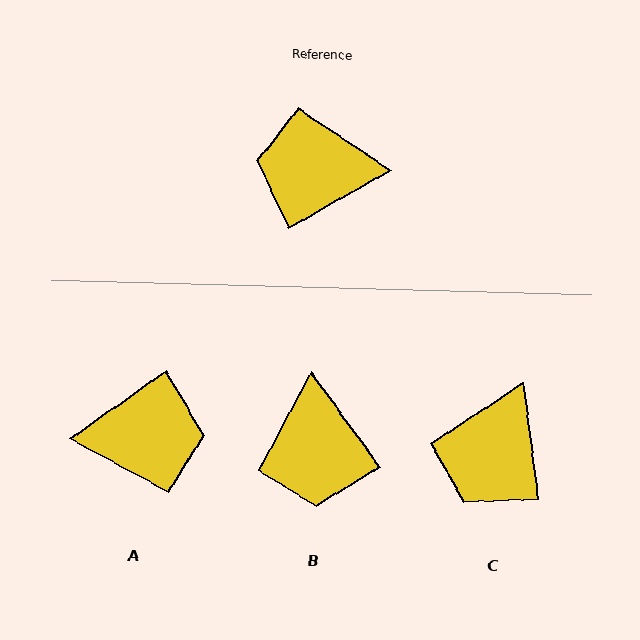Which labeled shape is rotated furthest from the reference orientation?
A, about 174 degrees away.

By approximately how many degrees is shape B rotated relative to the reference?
Approximately 96 degrees counter-clockwise.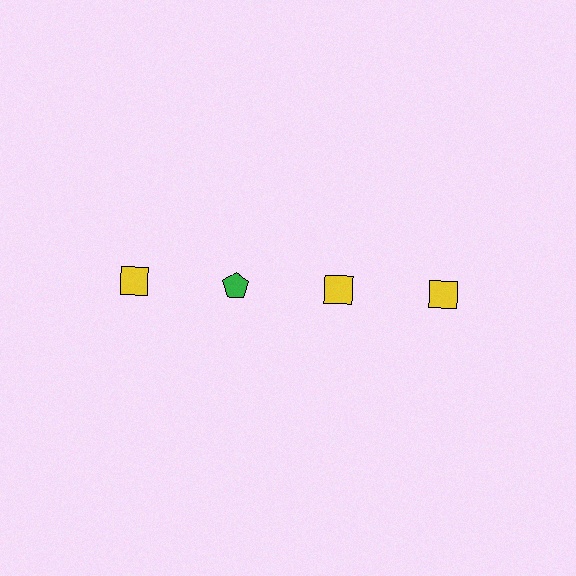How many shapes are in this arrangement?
There are 4 shapes arranged in a grid pattern.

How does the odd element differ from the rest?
It differs in both color (green instead of yellow) and shape (pentagon instead of square).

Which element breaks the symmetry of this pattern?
The green pentagon in the top row, second from left column breaks the symmetry. All other shapes are yellow squares.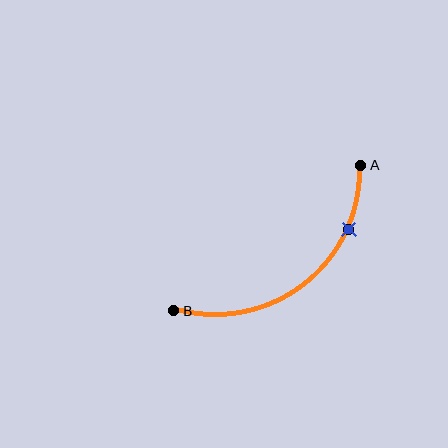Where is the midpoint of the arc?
The arc midpoint is the point on the curve farthest from the straight line joining A and B. It sits below and to the right of that line.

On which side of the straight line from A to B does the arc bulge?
The arc bulges below and to the right of the straight line connecting A and B.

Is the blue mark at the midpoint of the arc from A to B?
No. The blue mark lies on the arc but is closer to endpoint A. The arc midpoint would be at the point on the curve equidistant along the arc from both A and B.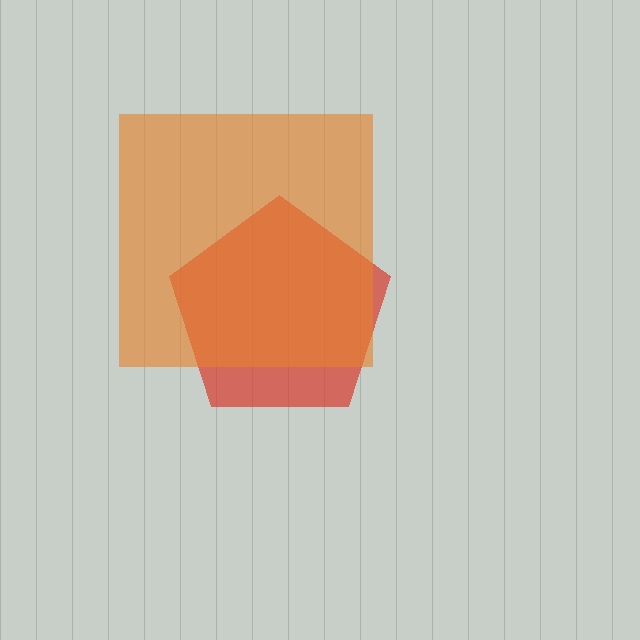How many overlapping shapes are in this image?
There are 2 overlapping shapes in the image.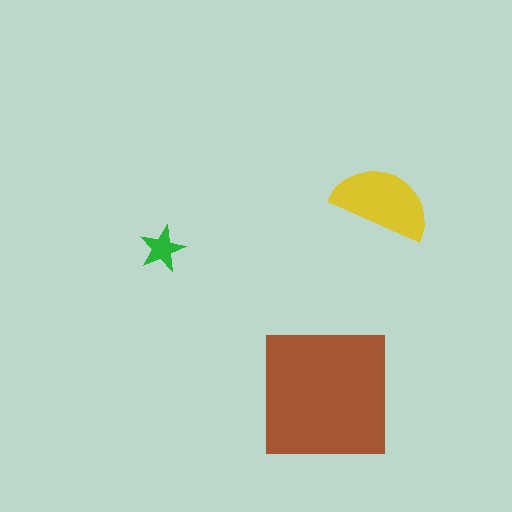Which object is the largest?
The brown square.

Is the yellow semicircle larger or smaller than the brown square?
Smaller.